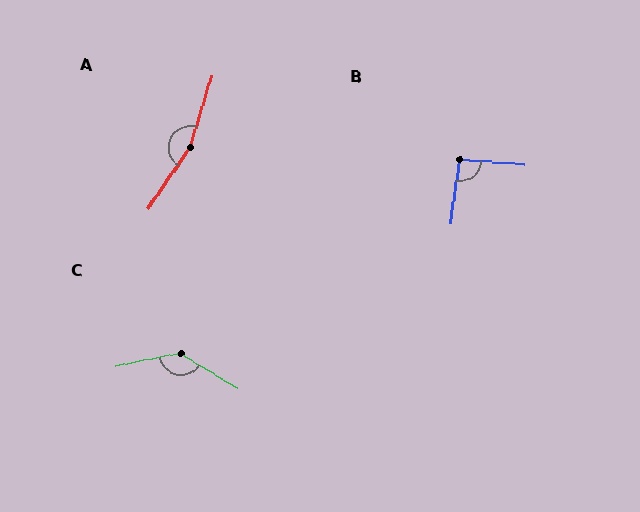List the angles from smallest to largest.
B (93°), C (136°), A (162°).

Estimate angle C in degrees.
Approximately 136 degrees.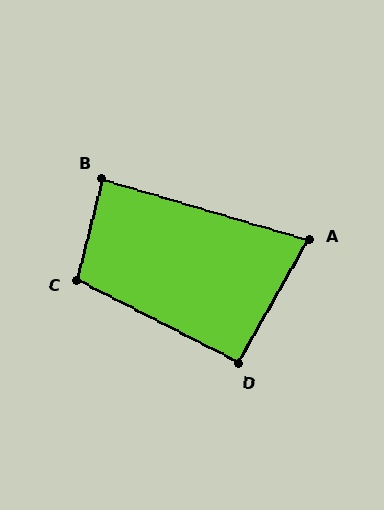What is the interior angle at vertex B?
Approximately 87 degrees (approximately right).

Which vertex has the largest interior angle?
C, at approximately 103 degrees.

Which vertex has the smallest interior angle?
A, at approximately 77 degrees.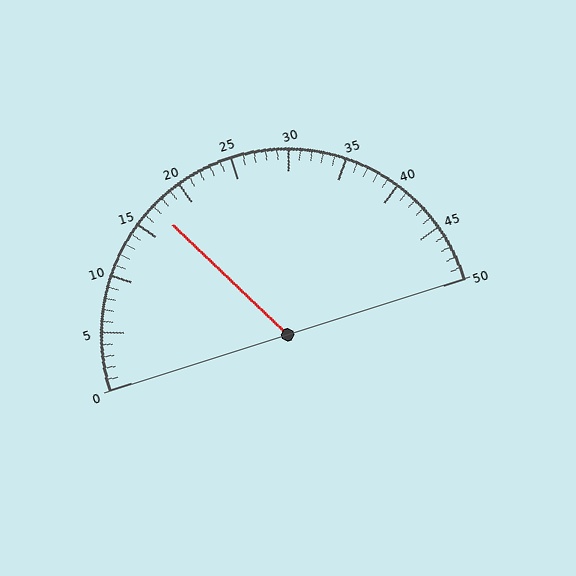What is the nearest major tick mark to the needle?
The nearest major tick mark is 15.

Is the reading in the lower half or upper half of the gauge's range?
The reading is in the lower half of the range (0 to 50).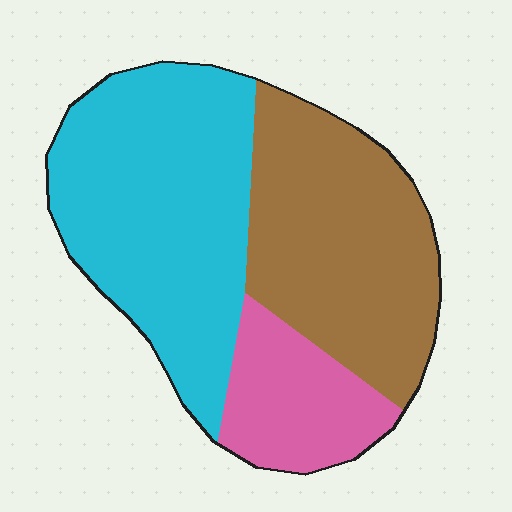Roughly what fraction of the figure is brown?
Brown takes up between a quarter and a half of the figure.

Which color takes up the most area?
Cyan, at roughly 45%.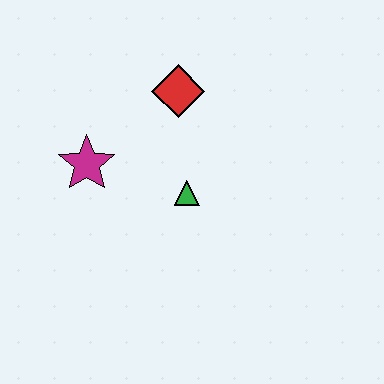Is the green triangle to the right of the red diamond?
Yes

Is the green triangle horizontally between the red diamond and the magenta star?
No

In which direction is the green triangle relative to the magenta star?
The green triangle is to the right of the magenta star.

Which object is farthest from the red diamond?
The magenta star is farthest from the red diamond.